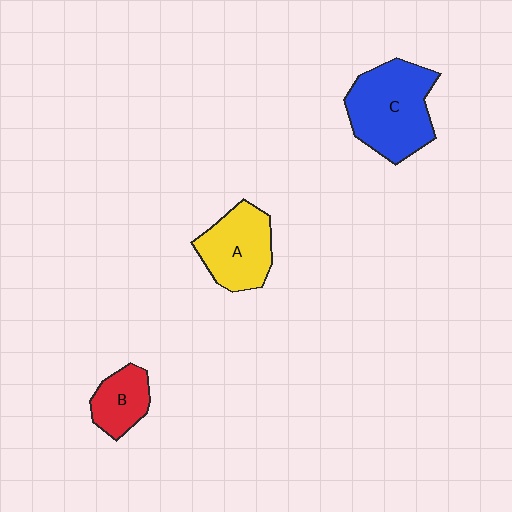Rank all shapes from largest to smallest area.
From largest to smallest: C (blue), A (yellow), B (red).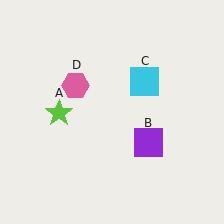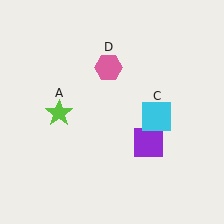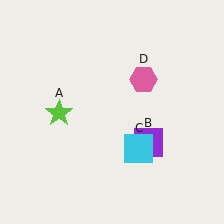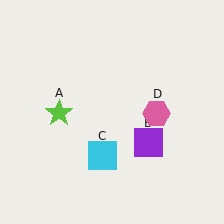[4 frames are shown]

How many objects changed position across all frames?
2 objects changed position: cyan square (object C), pink hexagon (object D).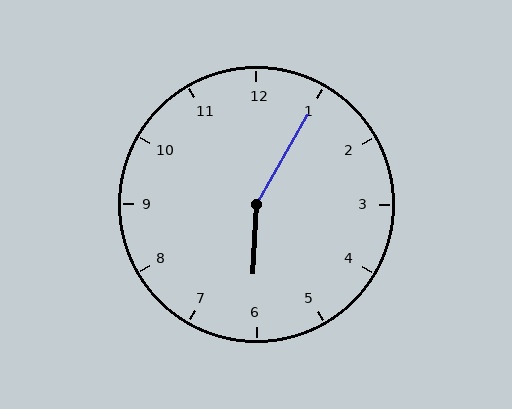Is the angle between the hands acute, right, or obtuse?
It is obtuse.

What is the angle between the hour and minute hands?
Approximately 152 degrees.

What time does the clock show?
6:05.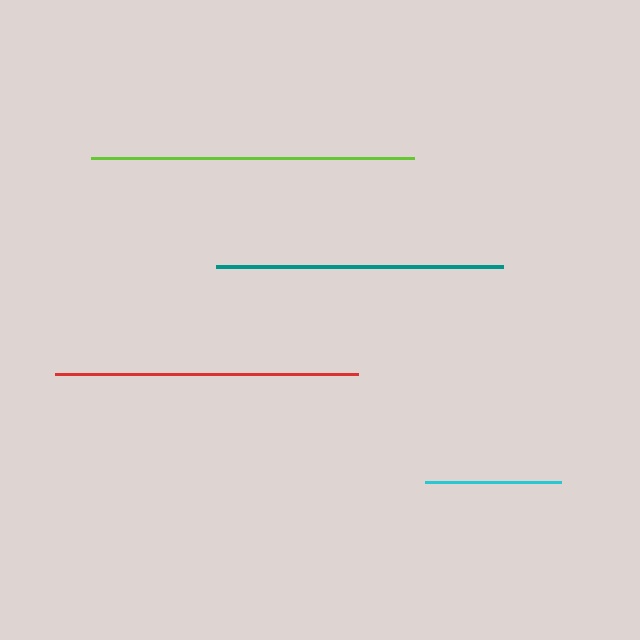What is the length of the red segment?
The red segment is approximately 303 pixels long.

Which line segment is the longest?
The lime line is the longest at approximately 323 pixels.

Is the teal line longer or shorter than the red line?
The red line is longer than the teal line.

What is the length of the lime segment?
The lime segment is approximately 323 pixels long.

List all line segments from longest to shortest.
From longest to shortest: lime, red, teal, cyan.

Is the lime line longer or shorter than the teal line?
The lime line is longer than the teal line.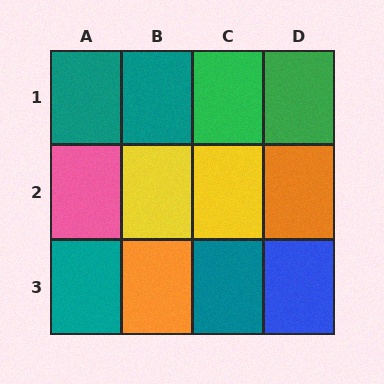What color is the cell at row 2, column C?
Yellow.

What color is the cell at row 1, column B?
Teal.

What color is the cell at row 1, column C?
Green.